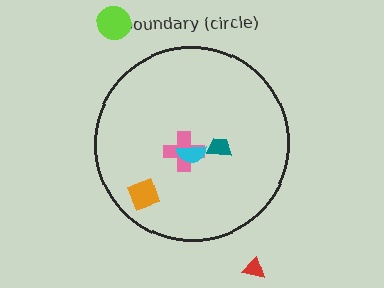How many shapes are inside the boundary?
4 inside, 2 outside.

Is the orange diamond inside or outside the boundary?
Inside.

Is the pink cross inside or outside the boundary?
Inside.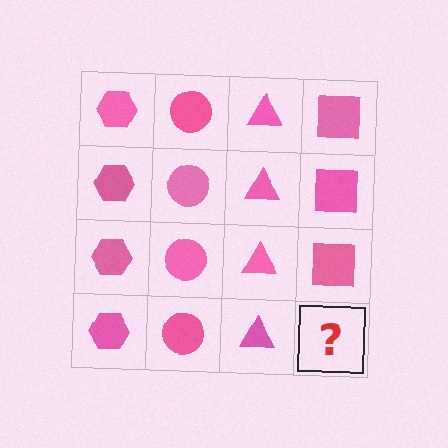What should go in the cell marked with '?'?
The missing cell should contain a pink square.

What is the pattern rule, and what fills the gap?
The rule is that each column has a consistent shape. The gap should be filled with a pink square.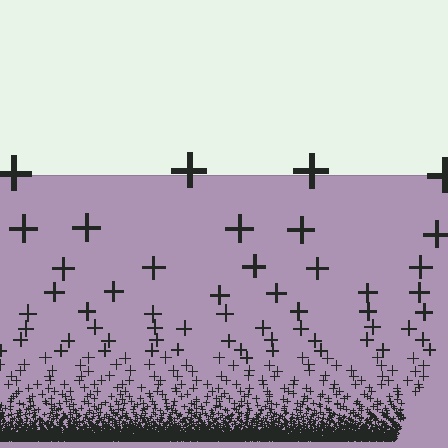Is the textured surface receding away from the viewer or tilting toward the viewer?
The surface appears to tilt toward the viewer. Texture elements get larger and sparser toward the top.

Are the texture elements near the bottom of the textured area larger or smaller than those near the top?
Smaller. The gradient is inverted — elements near the bottom are smaller and denser.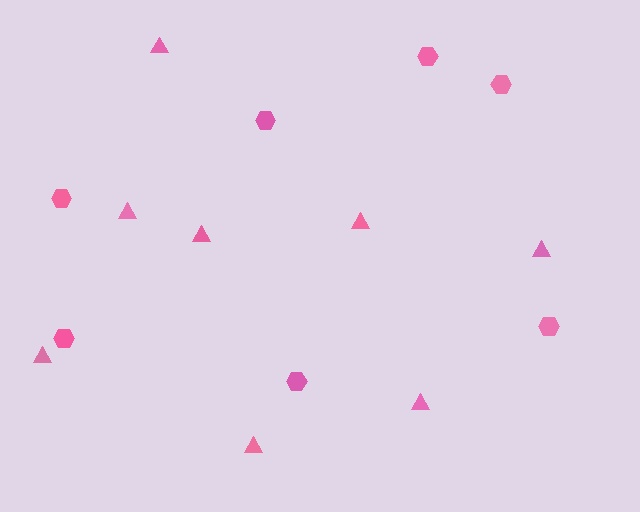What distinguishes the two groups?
There are 2 groups: one group of triangles (8) and one group of hexagons (7).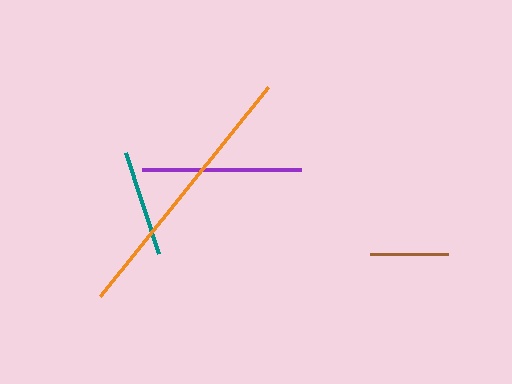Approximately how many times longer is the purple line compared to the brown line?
The purple line is approximately 2.0 times the length of the brown line.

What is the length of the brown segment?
The brown segment is approximately 78 pixels long.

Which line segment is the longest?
The orange line is the longest at approximately 268 pixels.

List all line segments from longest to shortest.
From longest to shortest: orange, purple, teal, brown.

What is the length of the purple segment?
The purple segment is approximately 159 pixels long.